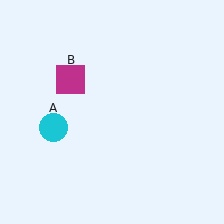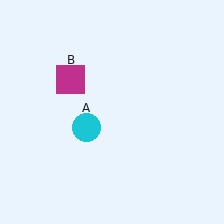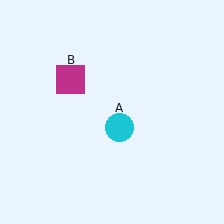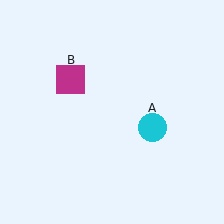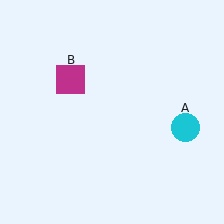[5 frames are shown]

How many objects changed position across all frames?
1 object changed position: cyan circle (object A).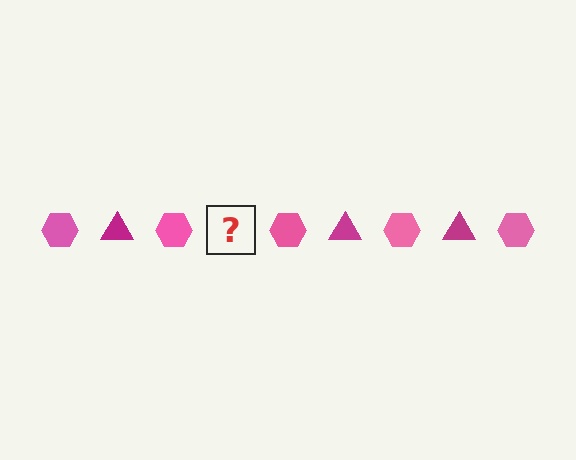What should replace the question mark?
The question mark should be replaced with a magenta triangle.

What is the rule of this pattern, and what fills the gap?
The rule is that the pattern alternates between pink hexagon and magenta triangle. The gap should be filled with a magenta triangle.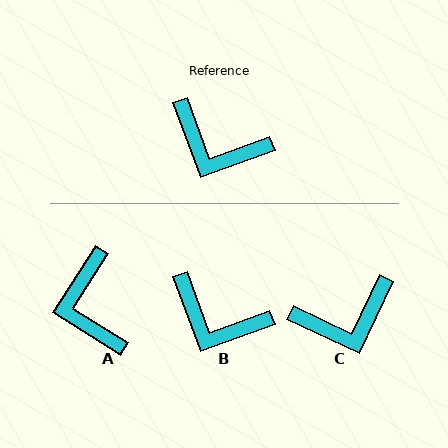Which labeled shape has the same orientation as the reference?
B.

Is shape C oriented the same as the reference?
No, it is off by about 45 degrees.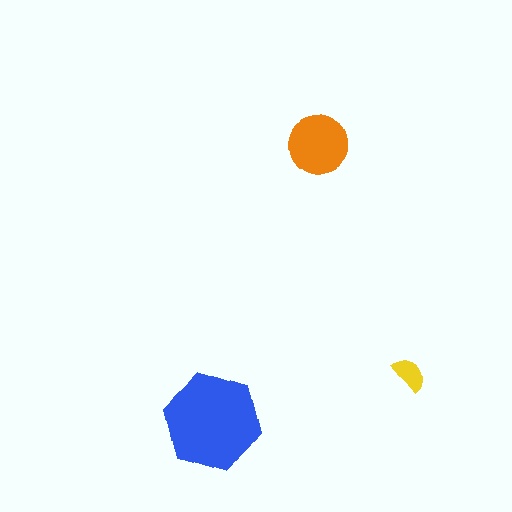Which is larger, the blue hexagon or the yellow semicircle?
The blue hexagon.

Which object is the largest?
The blue hexagon.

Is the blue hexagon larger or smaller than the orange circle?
Larger.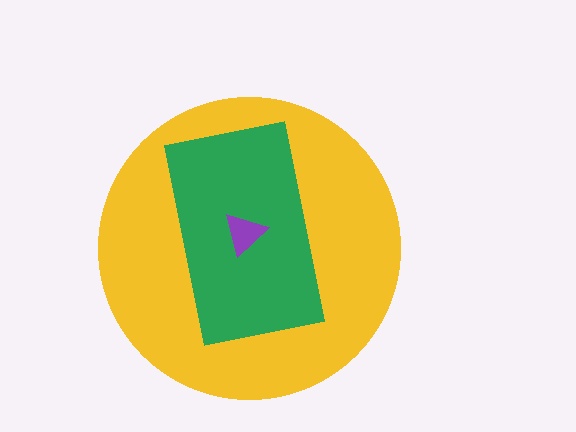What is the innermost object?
The purple triangle.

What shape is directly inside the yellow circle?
The green rectangle.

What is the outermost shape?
The yellow circle.